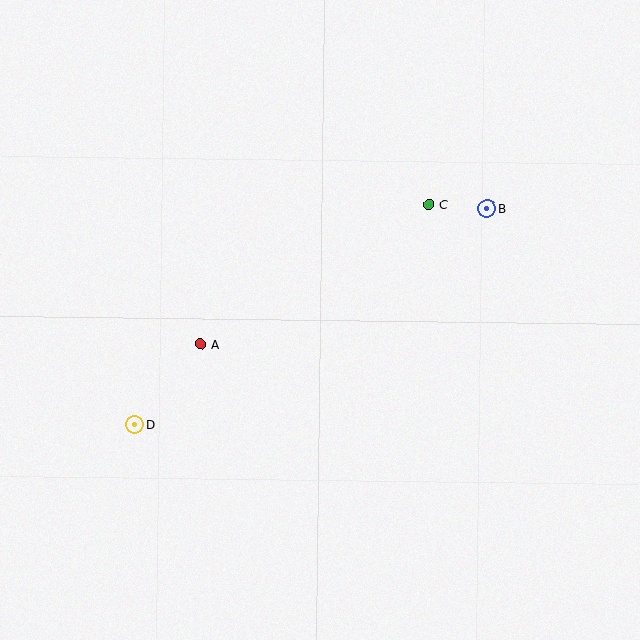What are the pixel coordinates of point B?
Point B is at (487, 209).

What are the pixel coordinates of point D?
Point D is at (135, 425).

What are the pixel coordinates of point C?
Point C is at (429, 204).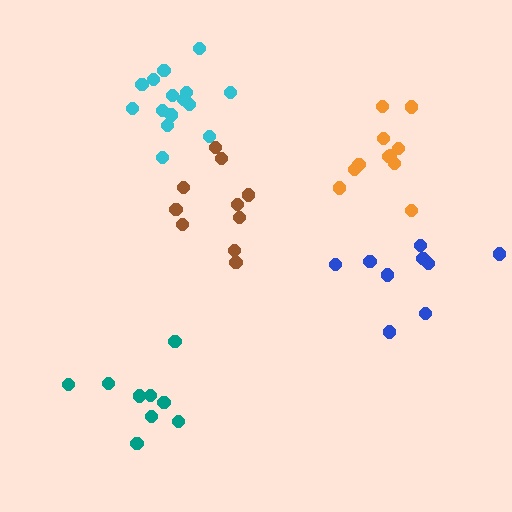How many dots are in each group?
Group 1: 9 dots, Group 2: 10 dots, Group 3: 15 dots, Group 4: 9 dots, Group 5: 11 dots (54 total).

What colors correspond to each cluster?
The clusters are colored: teal, brown, cyan, blue, orange.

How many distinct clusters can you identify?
There are 5 distinct clusters.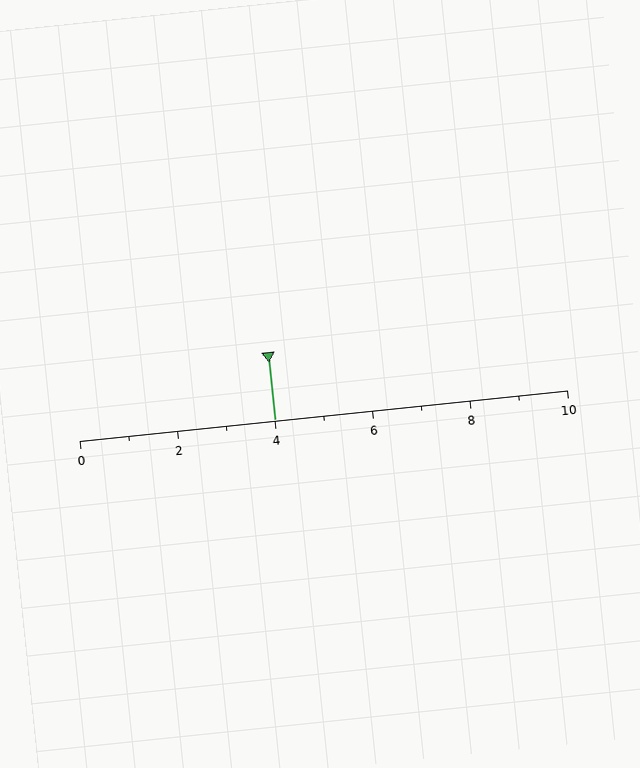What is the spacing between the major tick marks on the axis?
The major ticks are spaced 2 apart.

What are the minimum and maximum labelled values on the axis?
The axis runs from 0 to 10.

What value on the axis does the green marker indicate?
The marker indicates approximately 4.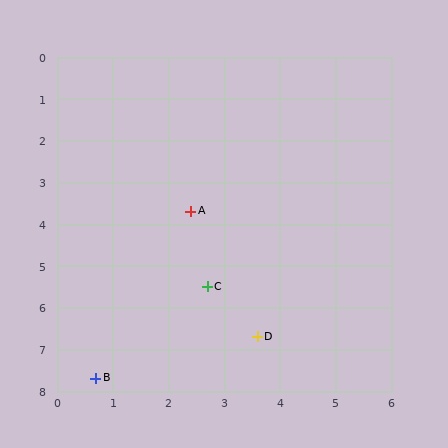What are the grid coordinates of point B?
Point B is at approximately (0.7, 7.7).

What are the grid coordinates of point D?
Point D is at approximately (3.6, 6.7).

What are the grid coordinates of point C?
Point C is at approximately (2.7, 5.5).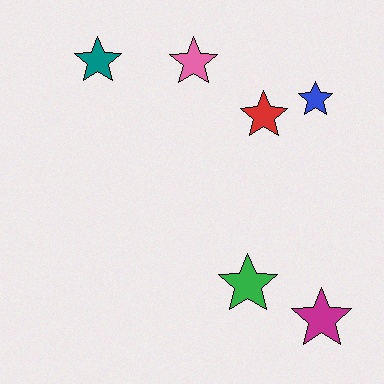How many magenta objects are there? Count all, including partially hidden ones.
There is 1 magenta object.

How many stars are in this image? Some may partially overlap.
There are 6 stars.